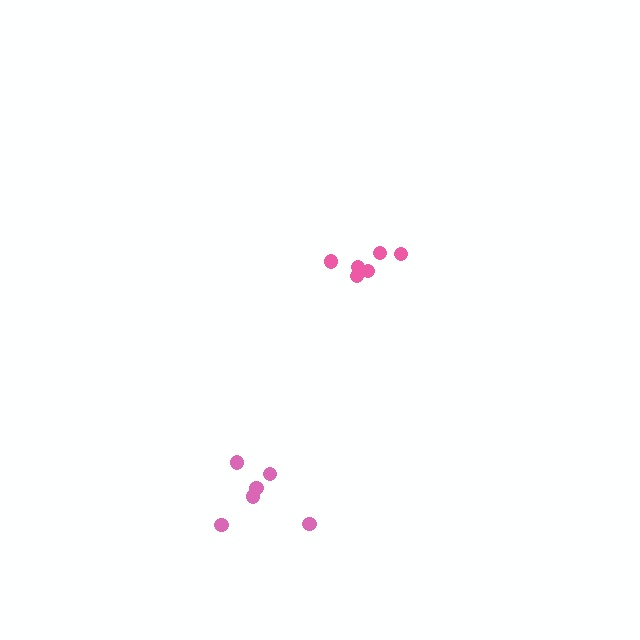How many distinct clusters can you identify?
There are 2 distinct clusters.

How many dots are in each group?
Group 1: 6 dots, Group 2: 6 dots (12 total).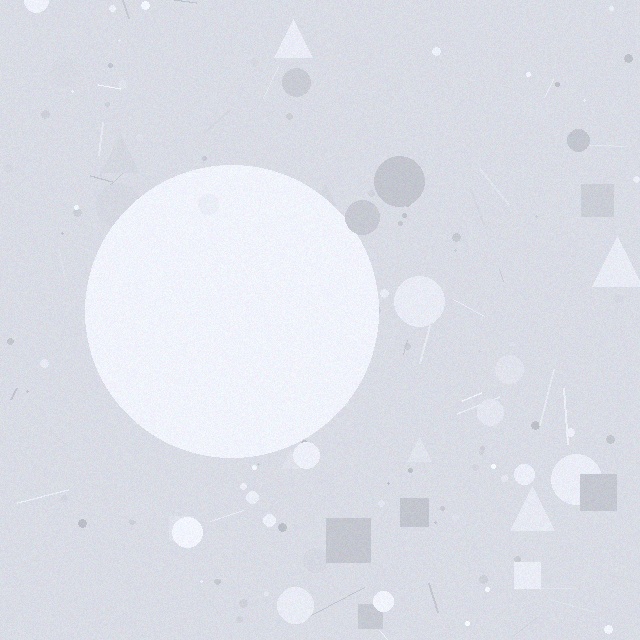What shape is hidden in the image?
A circle is hidden in the image.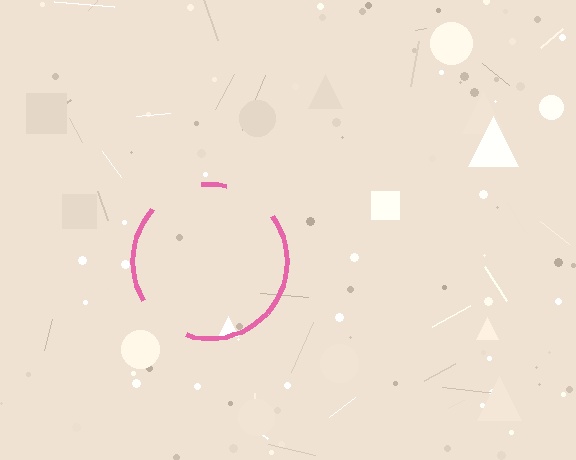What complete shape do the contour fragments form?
The contour fragments form a circle.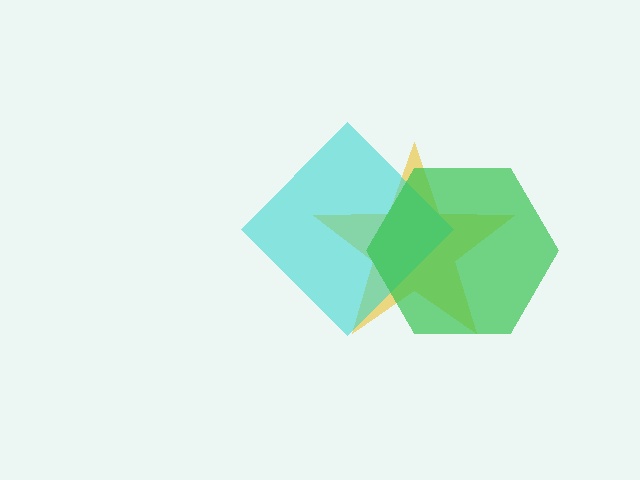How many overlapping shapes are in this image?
There are 3 overlapping shapes in the image.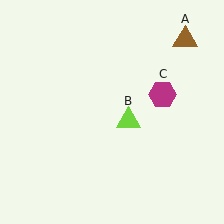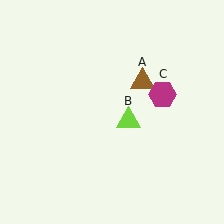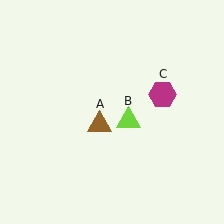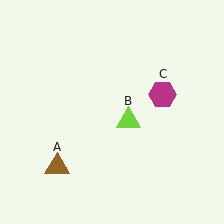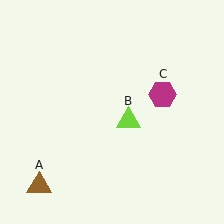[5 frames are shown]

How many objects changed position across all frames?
1 object changed position: brown triangle (object A).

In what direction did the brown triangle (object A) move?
The brown triangle (object A) moved down and to the left.